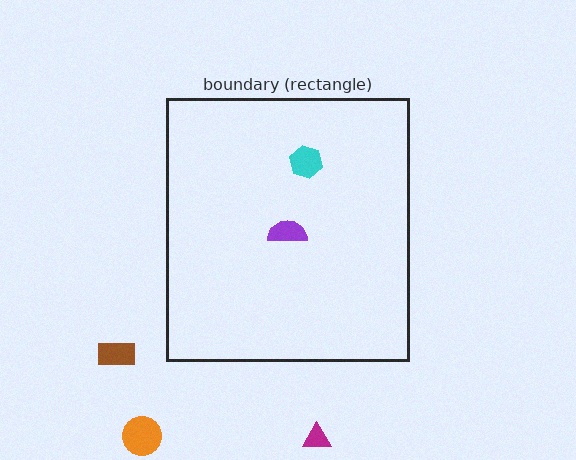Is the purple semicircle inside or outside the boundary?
Inside.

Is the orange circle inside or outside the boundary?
Outside.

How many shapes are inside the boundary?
2 inside, 3 outside.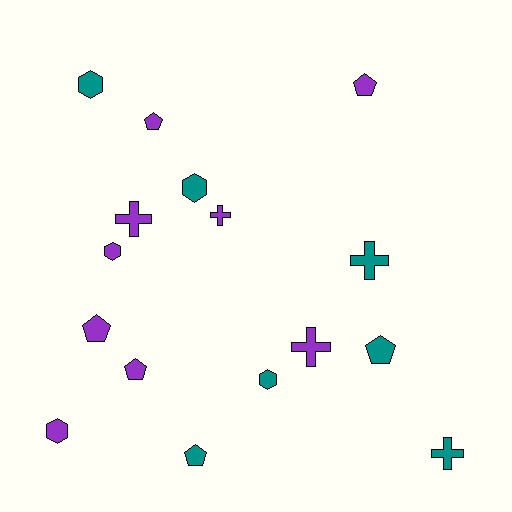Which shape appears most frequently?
Pentagon, with 6 objects.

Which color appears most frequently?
Purple, with 9 objects.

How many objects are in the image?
There are 16 objects.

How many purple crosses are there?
There are 3 purple crosses.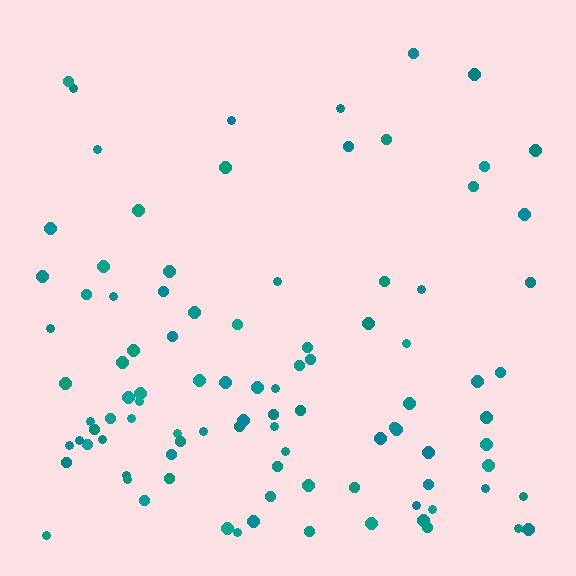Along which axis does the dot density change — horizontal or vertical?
Vertical.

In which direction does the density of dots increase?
From top to bottom, with the bottom side densest.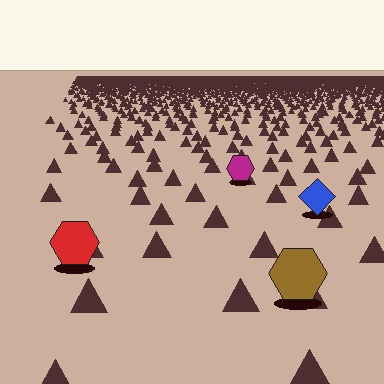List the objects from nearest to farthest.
From nearest to farthest: the brown hexagon, the red hexagon, the blue diamond, the magenta hexagon.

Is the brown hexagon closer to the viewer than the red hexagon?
Yes. The brown hexagon is closer — you can tell from the texture gradient: the ground texture is coarser near it.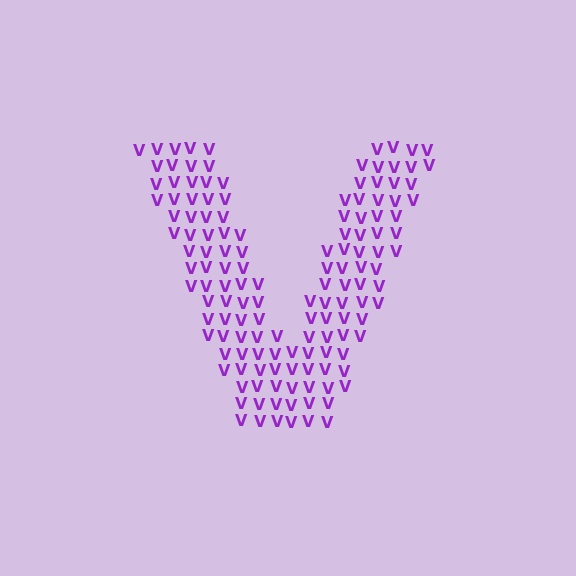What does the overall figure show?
The overall figure shows the letter V.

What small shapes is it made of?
It is made of small letter V's.